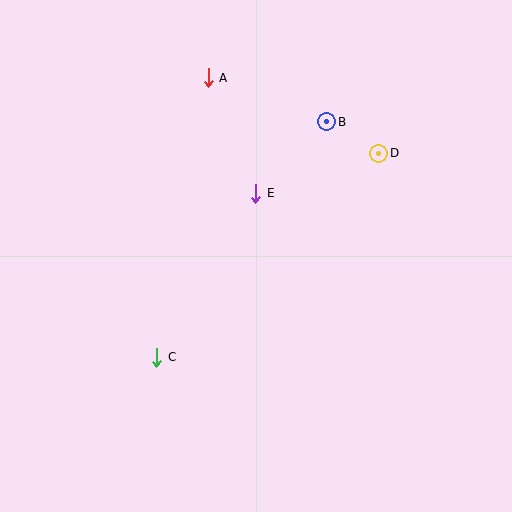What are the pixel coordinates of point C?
Point C is at (157, 357).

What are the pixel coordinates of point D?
Point D is at (379, 153).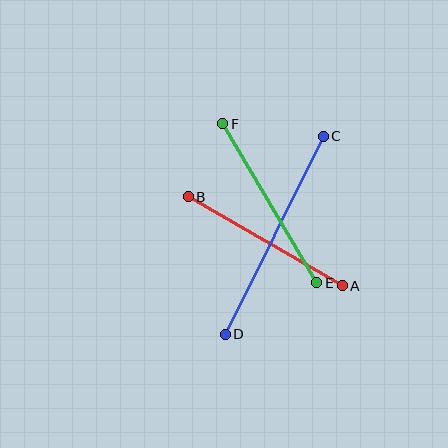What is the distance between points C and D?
The distance is approximately 221 pixels.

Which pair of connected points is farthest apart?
Points C and D are farthest apart.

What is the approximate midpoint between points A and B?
The midpoint is at approximately (265, 241) pixels.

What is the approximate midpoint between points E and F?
The midpoint is at approximately (270, 203) pixels.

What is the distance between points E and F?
The distance is approximately 185 pixels.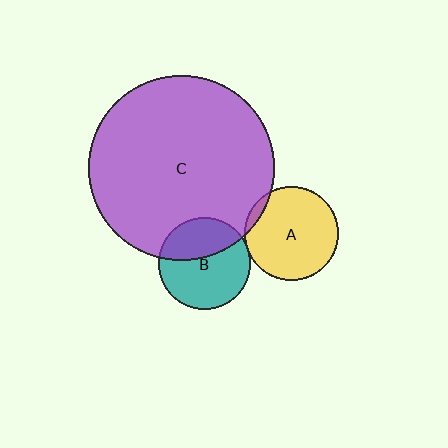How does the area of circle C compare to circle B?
Approximately 4.1 times.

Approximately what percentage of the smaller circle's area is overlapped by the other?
Approximately 40%.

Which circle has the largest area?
Circle C (purple).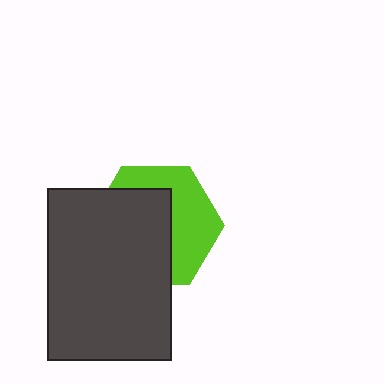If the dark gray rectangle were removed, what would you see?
You would see the complete lime hexagon.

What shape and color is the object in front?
The object in front is a dark gray rectangle.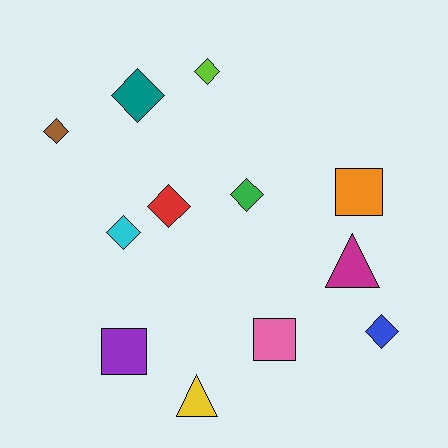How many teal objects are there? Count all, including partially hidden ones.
There is 1 teal object.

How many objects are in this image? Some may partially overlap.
There are 12 objects.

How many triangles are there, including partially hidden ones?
There are 2 triangles.